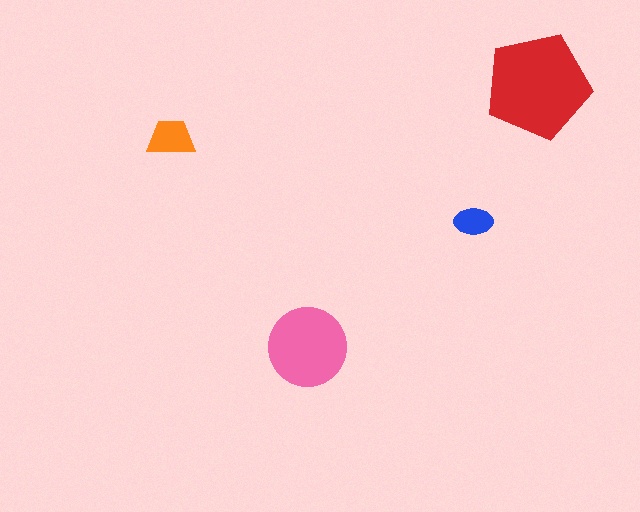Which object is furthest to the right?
The red pentagon is rightmost.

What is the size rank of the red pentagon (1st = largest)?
1st.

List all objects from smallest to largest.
The blue ellipse, the orange trapezoid, the pink circle, the red pentagon.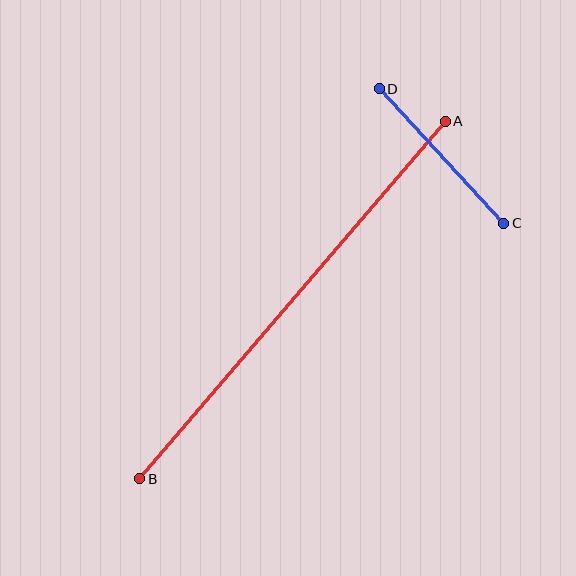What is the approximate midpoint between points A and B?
The midpoint is at approximately (292, 300) pixels.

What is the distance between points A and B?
The distance is approximately 470 pixels.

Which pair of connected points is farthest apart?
Points A and B are farthest apart.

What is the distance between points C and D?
The distance is approximately 183 pixels.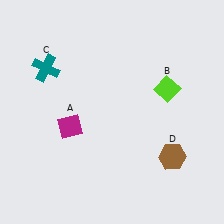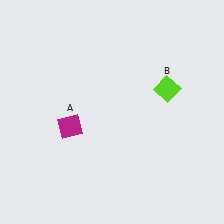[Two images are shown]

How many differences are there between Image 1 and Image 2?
There are 2 differences between the two images.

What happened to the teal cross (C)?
The teal cross (C) was removed in Image 2. It was in the top-left area of Image 1.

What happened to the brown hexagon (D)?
The brown hexagon (D) was removed in Image 2. It was in the bottom-right area of Image 1.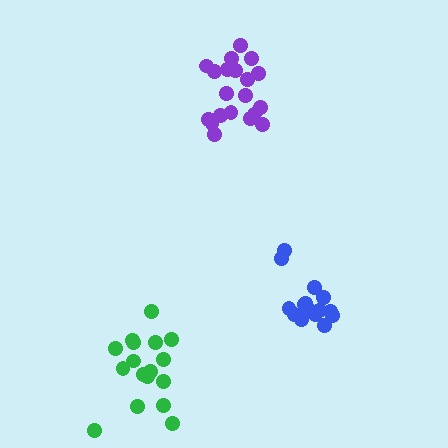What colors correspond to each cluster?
The clusters are colored: purple, green, blue.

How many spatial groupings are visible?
There are 3 spatial groupings.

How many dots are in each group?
Group 1: 20 dots, Group 2: 17 dots, Group 3: 15 dots (52 total).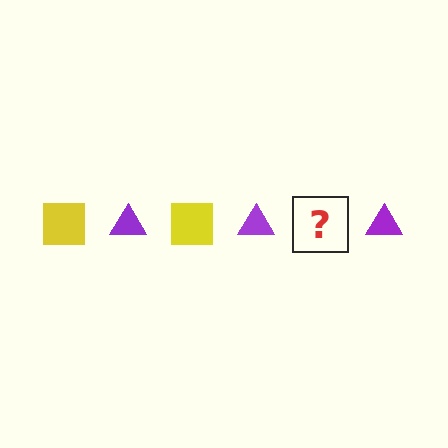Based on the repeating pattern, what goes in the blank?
The blank should be a yellow square.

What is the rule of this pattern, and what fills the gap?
The rule is that the pattern alternates between yellow square and purple triangle. The gap should be filled with a yellow square.